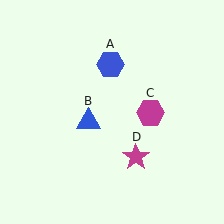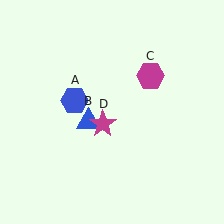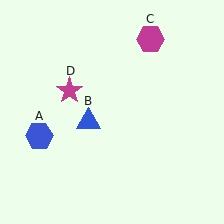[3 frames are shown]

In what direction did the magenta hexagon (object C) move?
The magenta hexagon (object C) moved up.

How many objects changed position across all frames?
3 objects changed position: blue hexagon (object A), magenta hexagon (object C), magenta star (object D).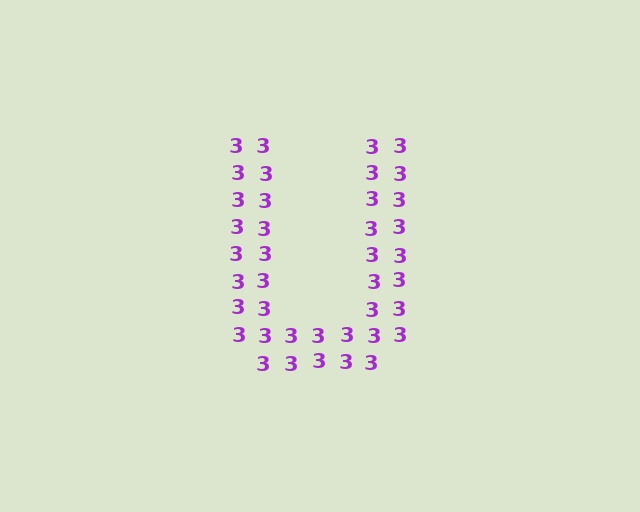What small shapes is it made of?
It is made of small digit 3's.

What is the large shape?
The large shape is the letter U.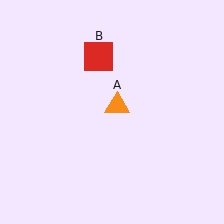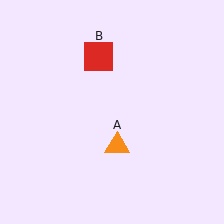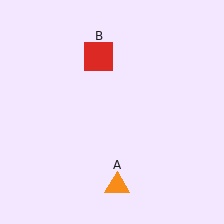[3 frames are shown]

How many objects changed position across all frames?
1 object changed position: orange triangle (object A).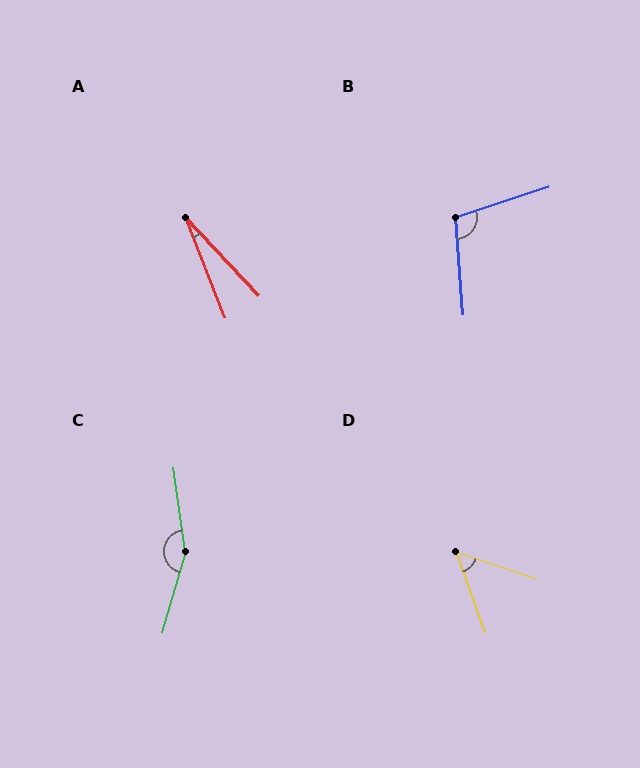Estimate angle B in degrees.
Approximately 104 degrees.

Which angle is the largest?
C, at approximately 156 degrees.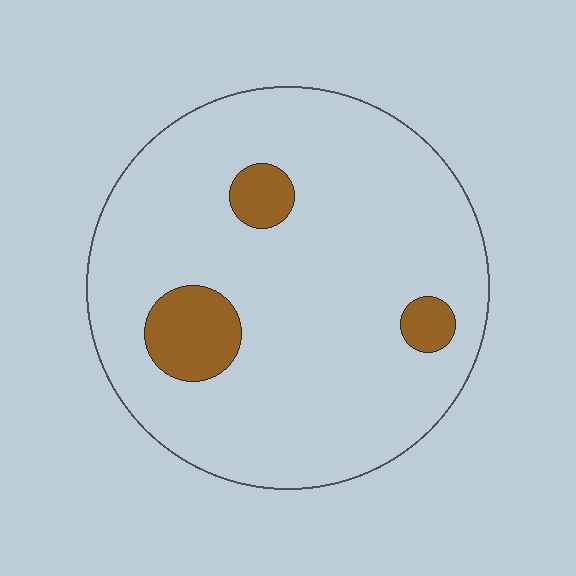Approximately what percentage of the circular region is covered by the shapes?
Approximately 10%.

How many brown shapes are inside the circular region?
3.